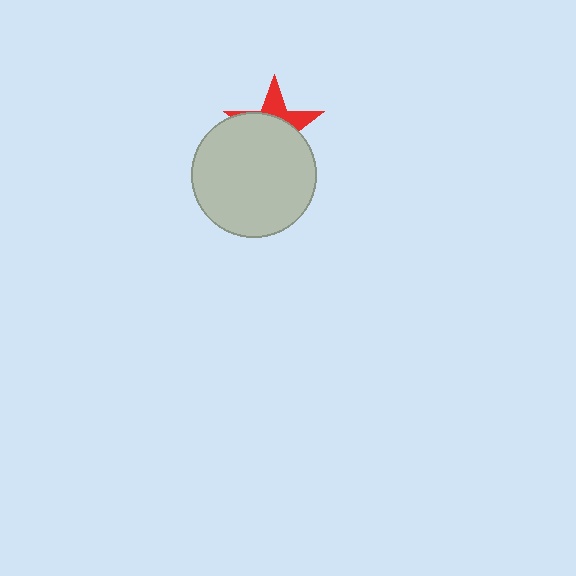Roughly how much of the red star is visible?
A small part of it is visible (roughly 33%).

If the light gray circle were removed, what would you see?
You would see the complete red star.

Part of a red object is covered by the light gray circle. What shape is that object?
It is a star.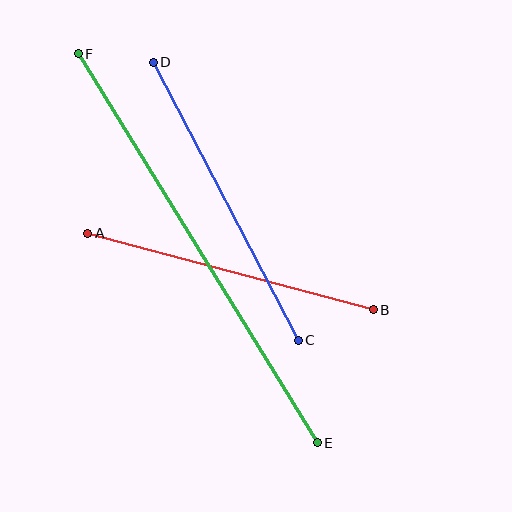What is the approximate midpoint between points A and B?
The midpoint is at approximately (231, 271) pixels.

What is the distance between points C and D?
The distance is approximately 314 pixels.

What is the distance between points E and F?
The distance is approximately 456 pixels.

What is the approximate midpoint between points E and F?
The midpoint is at approximately (198, 248) pixels.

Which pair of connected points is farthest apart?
Points E and F are farthest apart.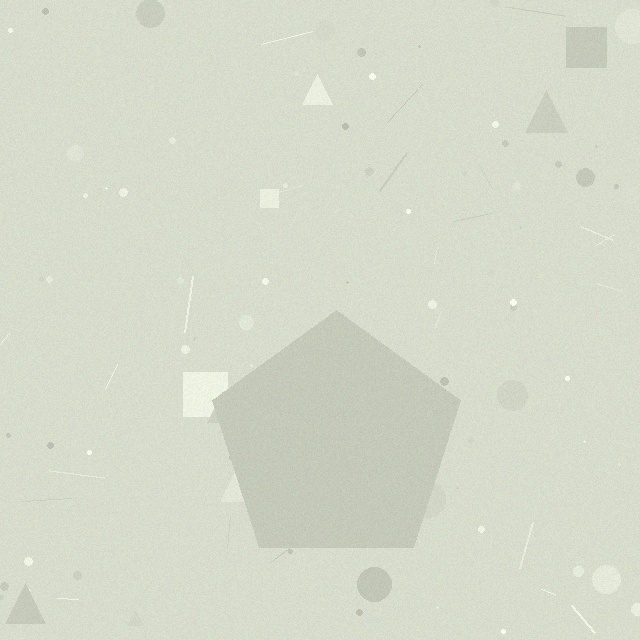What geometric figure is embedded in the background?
A pentagon is embedded in the background.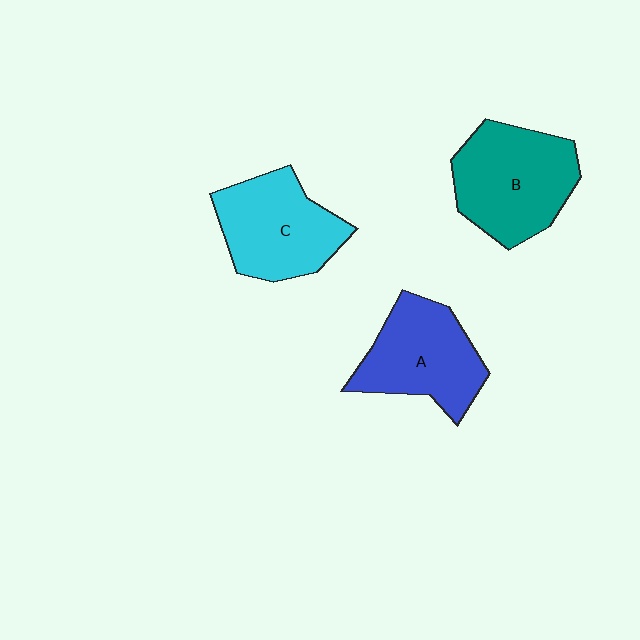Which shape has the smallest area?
Shape A (blue).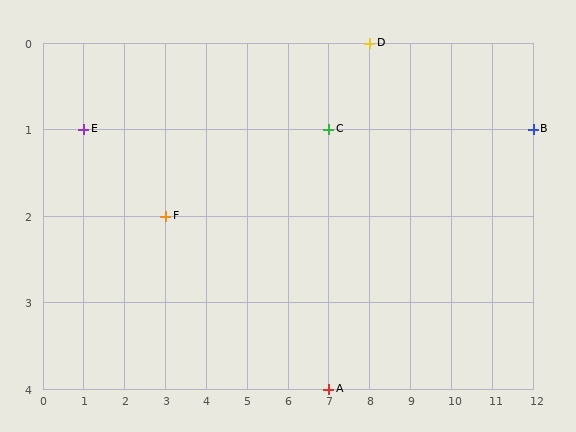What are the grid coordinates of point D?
Point D is at grid coordinates (8, 0).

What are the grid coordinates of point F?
Point F is at grid coordinates (3, 2).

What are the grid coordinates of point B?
Point B is at grid coordinates (12, 1).